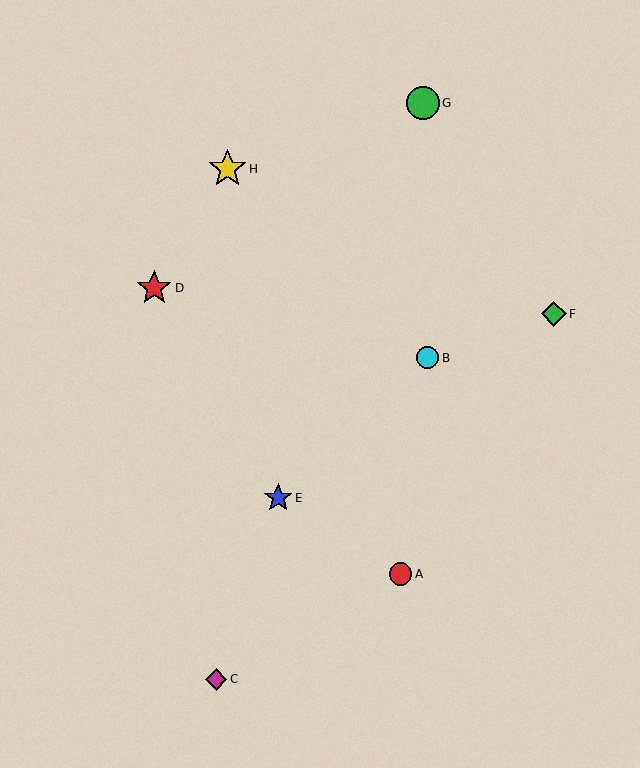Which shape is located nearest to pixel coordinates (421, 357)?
The cyan circle (labeled B) at (428, 358) is nearest to that location.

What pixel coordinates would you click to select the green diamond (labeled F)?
Click at (554, 314) to select the green diamond F.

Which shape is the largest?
The yellow star (labeled H) is the largest.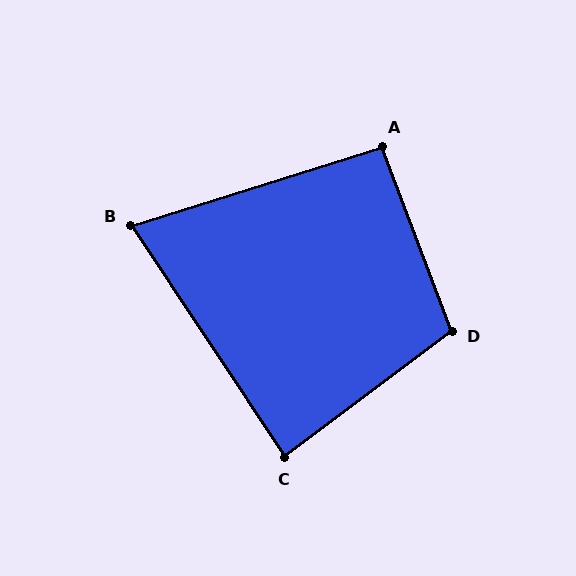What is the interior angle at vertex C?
Approximately 87 degrees (approximately right).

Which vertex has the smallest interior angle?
B, at approximately 74 degrees.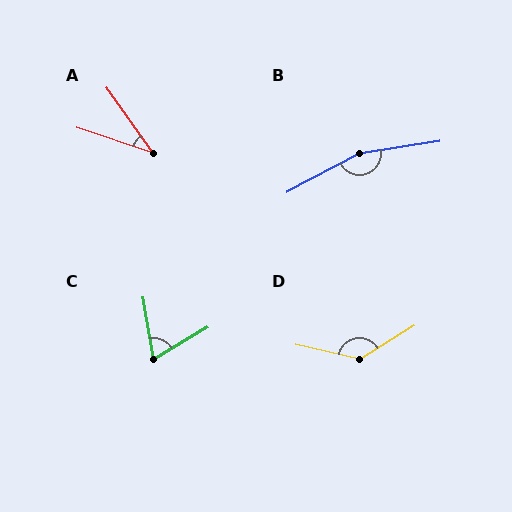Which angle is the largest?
B, at approximately 161 degrees.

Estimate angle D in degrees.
Approximately 135 degrees.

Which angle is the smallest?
A, at approximately 36 degrees.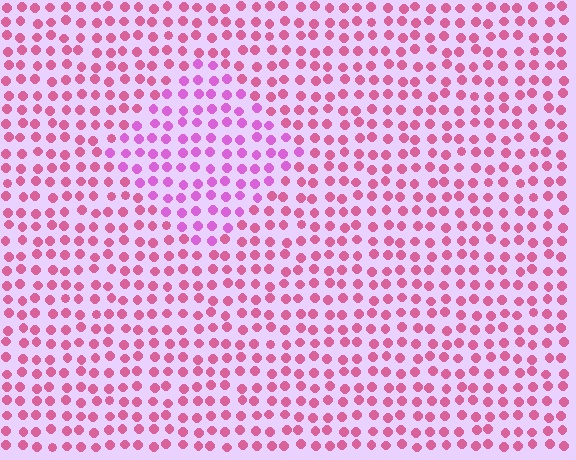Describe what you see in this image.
The image is filled with small pink elements in a uniform arrangement. A diamond-shaped region is visible where the elements are tinted to a slightly different hue, forming a subtle color boundary.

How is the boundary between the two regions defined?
The boundary is defined purely by a slight shift in hue (about 30 degrees). Spacing, size, and orientation are identical on both sides.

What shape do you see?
I see a diamond.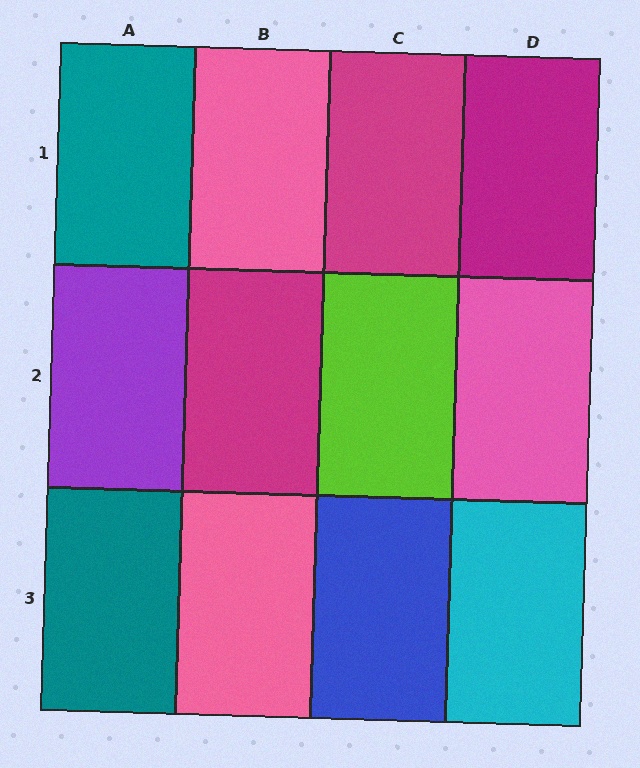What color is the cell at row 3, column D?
Cyan.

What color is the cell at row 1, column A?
Teal.